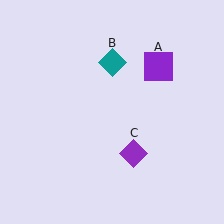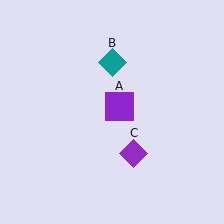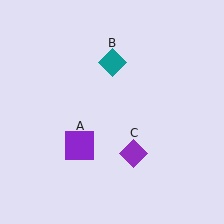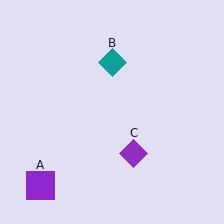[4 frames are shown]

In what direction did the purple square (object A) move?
The purple square (object A) moved down and to the left.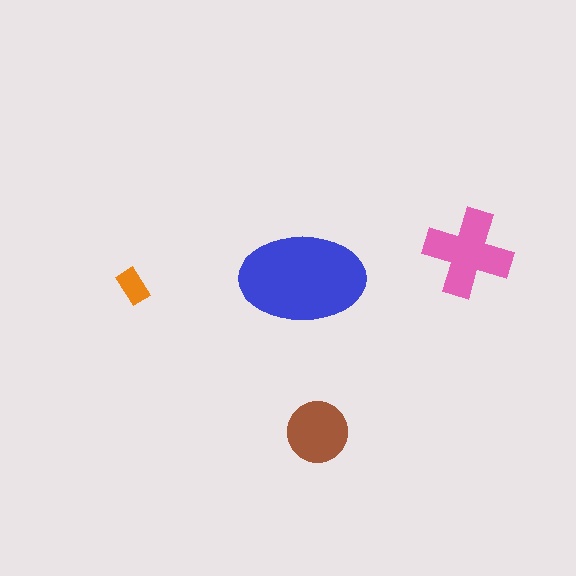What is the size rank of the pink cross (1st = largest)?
2nd.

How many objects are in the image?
There are 4 objects in the image.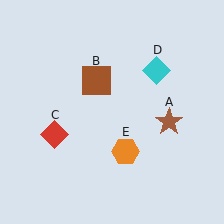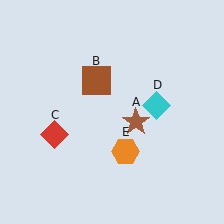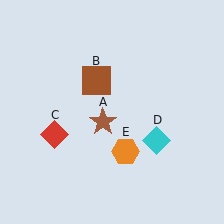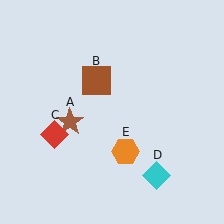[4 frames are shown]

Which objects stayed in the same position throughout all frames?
Brown square (object B) and red diamond (object C) and orange hexagon (object E) remained stationary.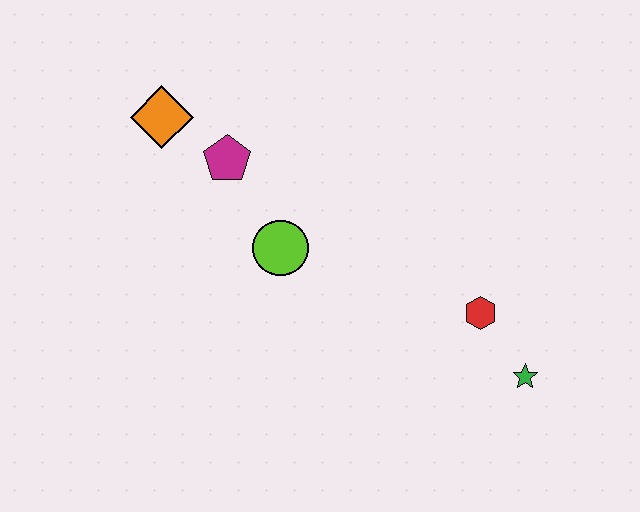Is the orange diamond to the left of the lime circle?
Yes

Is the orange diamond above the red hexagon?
Yes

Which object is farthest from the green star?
The orange diamond is farthest from the green star.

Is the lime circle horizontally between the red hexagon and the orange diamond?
Yes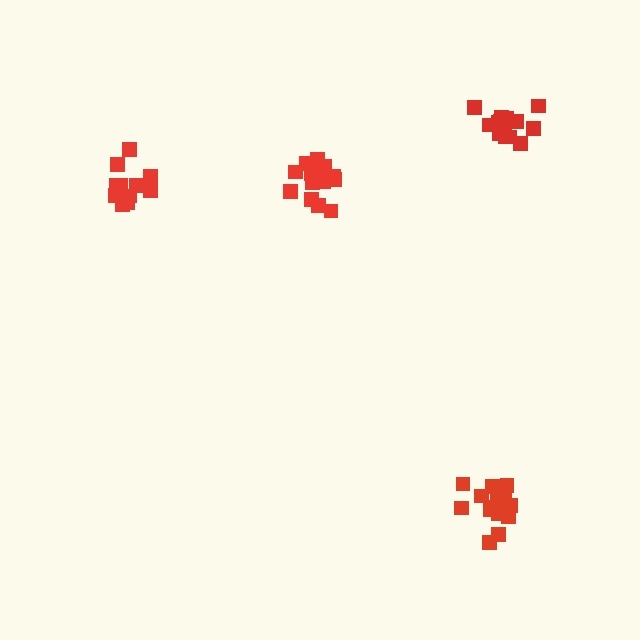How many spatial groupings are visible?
There are 4 spatial groupings.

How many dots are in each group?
Group 1: 13 dots, Group 2: 16 dots, Group 3: 14 dots, Group 4: 14 dots (57 total).